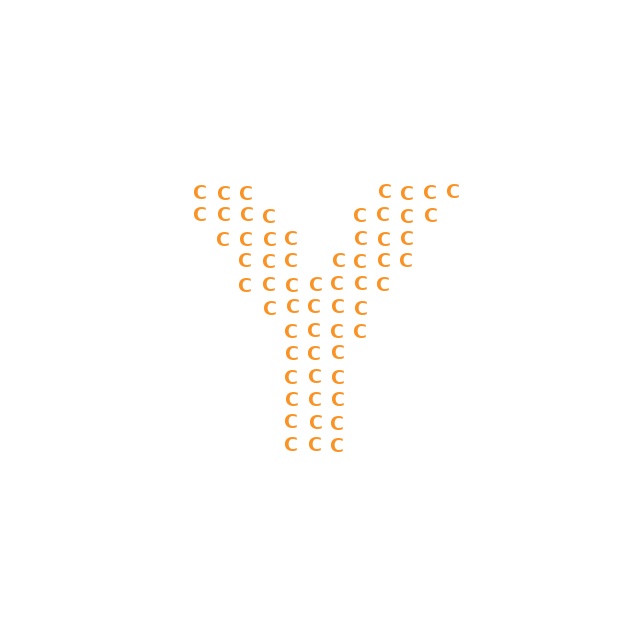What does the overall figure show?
The overall figure shows the letter Y.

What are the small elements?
The small elements are letter C's.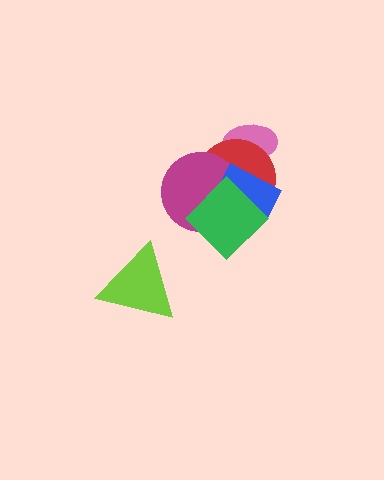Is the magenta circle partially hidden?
Yes, it is partially covered by another shape.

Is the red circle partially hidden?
Yes, it is partially covered by another shape.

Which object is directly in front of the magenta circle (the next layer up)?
The blue rectangle is directly in front of the magenta circle.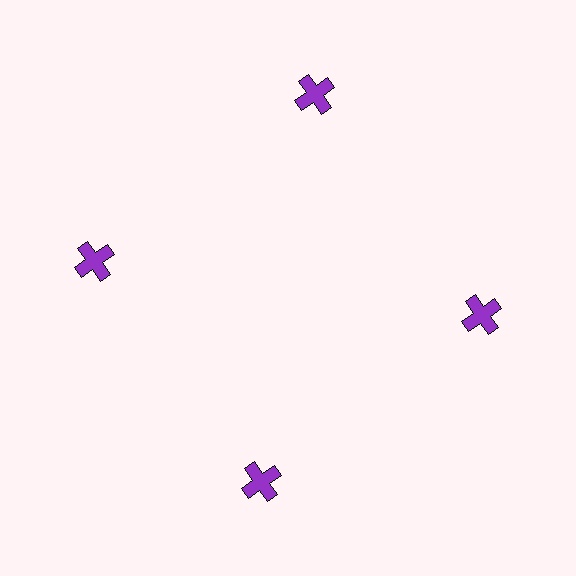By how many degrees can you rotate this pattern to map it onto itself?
The pattern maps onto itself every 90 degrees of rotation.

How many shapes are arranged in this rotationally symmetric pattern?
There are 4 shapes, arranged in 4 groups of 1.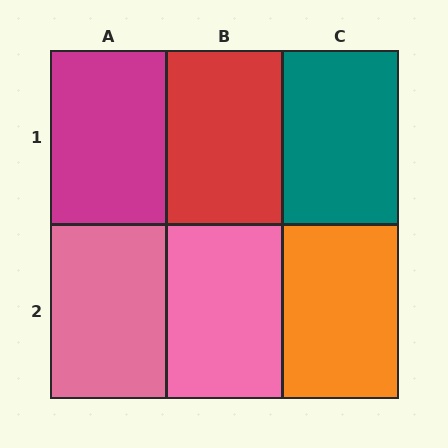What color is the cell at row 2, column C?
Orange.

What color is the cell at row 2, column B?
Pink.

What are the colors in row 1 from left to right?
Magenta, red, teal.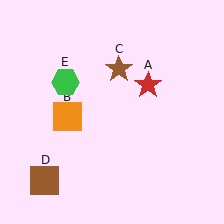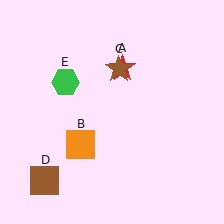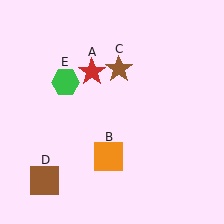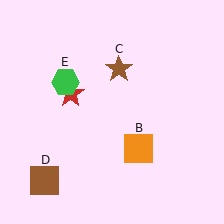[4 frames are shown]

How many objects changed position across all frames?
2 objects changed position: red star (object A), orange square (object B).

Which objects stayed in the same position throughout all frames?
Brown star (object C) and brown square (object D) and green hexagon (object E) remained stationary.